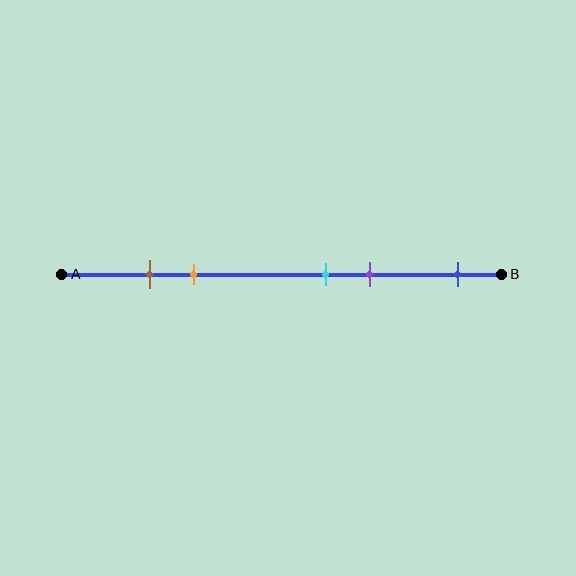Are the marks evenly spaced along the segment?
No, the marks are not evenly spaced.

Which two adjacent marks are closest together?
The brown and orange marks are the closest adjacent pair.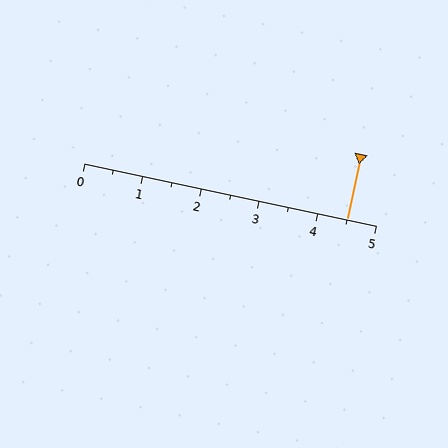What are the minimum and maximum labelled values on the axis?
The axis runs from 0 to 5.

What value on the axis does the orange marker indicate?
The marker indicates approximately 4.5.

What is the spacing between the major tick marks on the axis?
The major ticks are spaced 1 apart.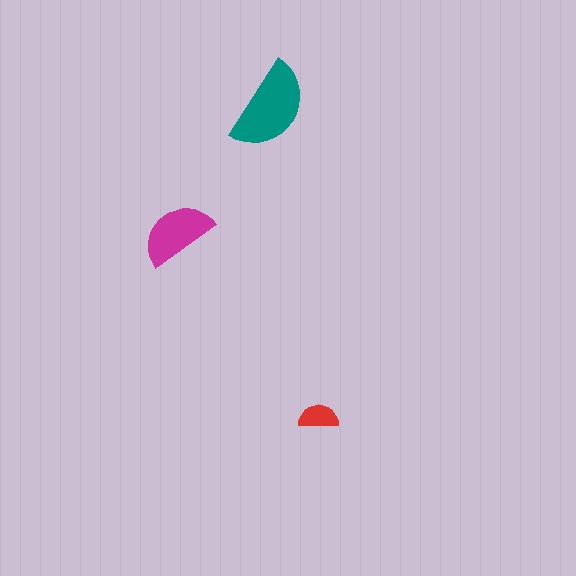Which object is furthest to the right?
The red semicircle is rightmost.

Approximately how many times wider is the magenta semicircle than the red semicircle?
About 2 times wider.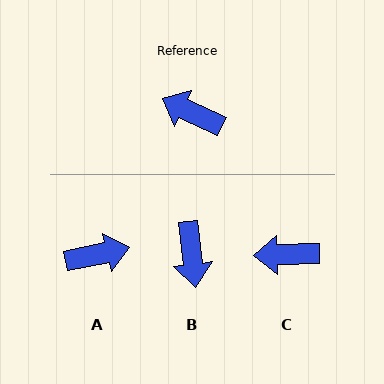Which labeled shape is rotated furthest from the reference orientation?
A, about 143 degrees away.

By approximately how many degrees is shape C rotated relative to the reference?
Approximately 27 degrees counter-clockwise.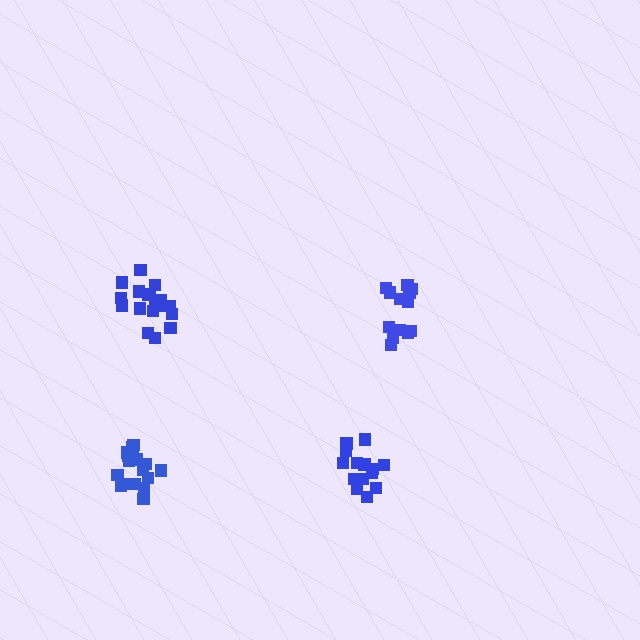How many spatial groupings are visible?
There are 4 spatial groupings.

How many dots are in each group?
Group 1: 17 dots, Group 2: 13 dots, Group 3: 15 dots, Group 4: 18 dots (63 total).